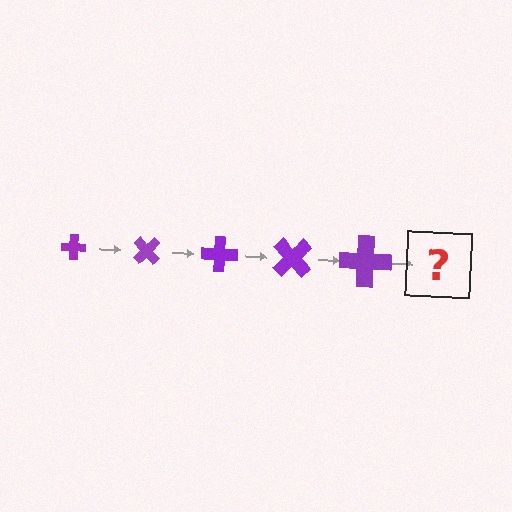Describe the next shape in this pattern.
It should be a cross, larger than the previous one and rotated 225 degrees from the start.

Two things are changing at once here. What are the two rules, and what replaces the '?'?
The two rules are that the cross grows larger each step and it rotates 45 degrees each step. The '?' should be a cross, larger than the previous one and rotated 225 degrees from the start.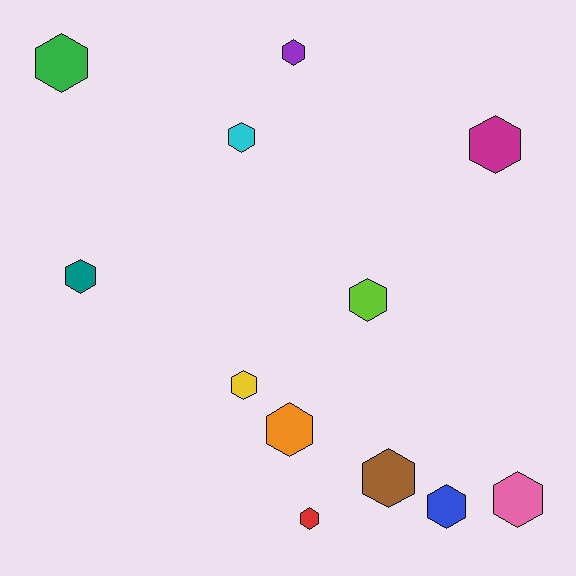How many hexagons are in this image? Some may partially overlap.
There are 12 hexagons.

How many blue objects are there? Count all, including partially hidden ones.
There is 1 blue object.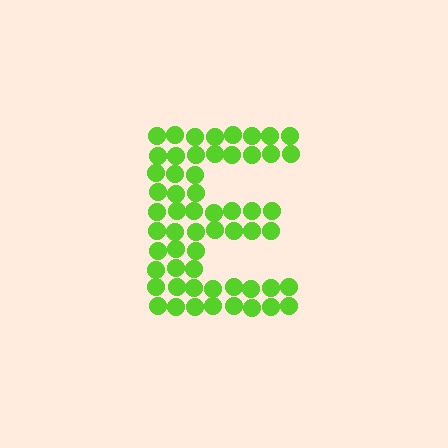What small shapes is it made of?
It is made of small circles.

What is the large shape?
The large shape is the letter E.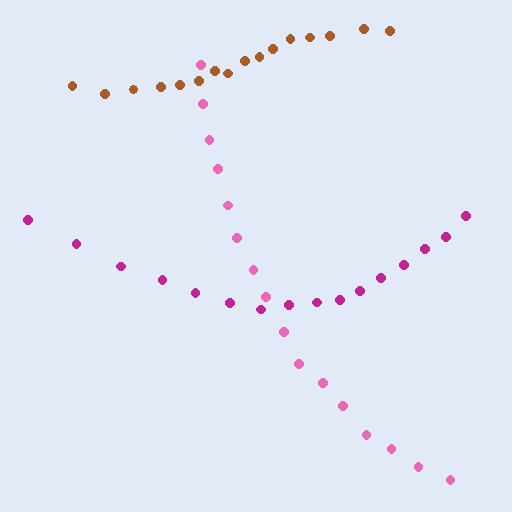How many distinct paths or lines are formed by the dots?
There are 3 distinct paths.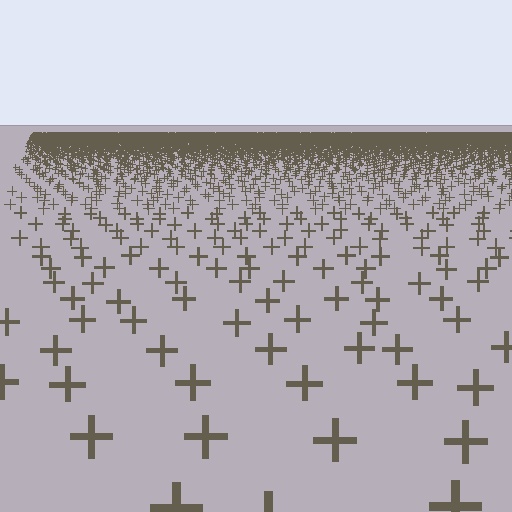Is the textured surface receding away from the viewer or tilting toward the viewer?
The surface is receding away from the viewer. Texture elements get smaller and denser toward the top.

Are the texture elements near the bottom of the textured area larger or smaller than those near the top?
Larger. Near the bottom, elements are closer to the viewer and appear at a bigger on-screen size.